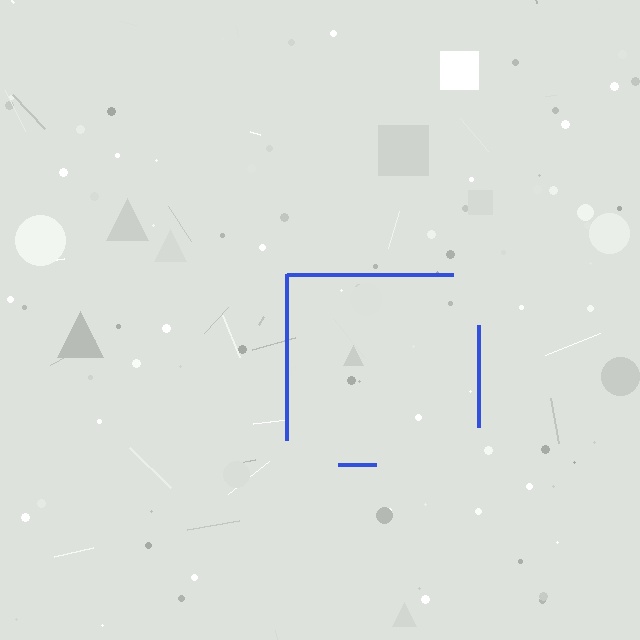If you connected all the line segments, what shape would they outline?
They would outline a square.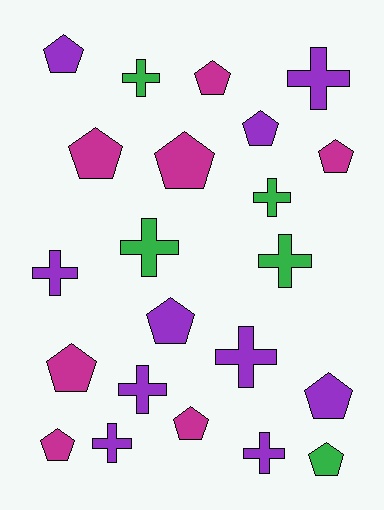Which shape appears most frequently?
Pentagon, with 12 objects.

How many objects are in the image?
There are 22 objects.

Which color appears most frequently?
Purple, with 10 objects.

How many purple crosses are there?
There are 6 purple crosses.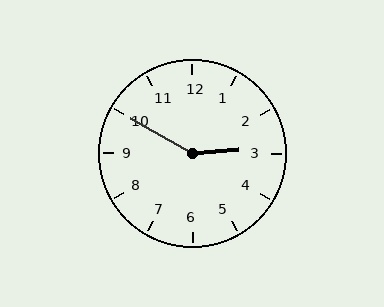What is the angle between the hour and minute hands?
Approximately 145 degrees.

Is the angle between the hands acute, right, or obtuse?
It is obtuse.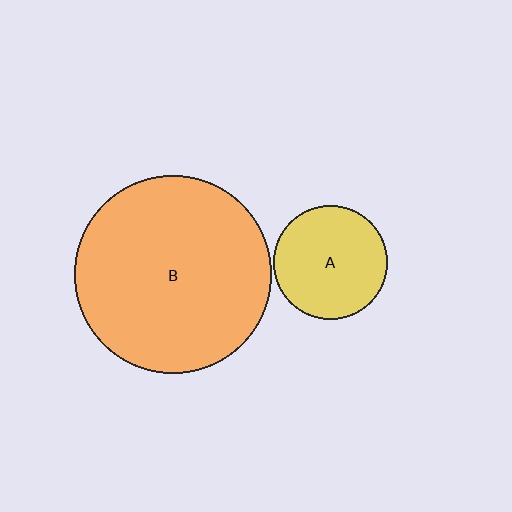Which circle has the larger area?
Circle B (orange).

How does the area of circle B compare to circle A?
Approximately 3.0 times.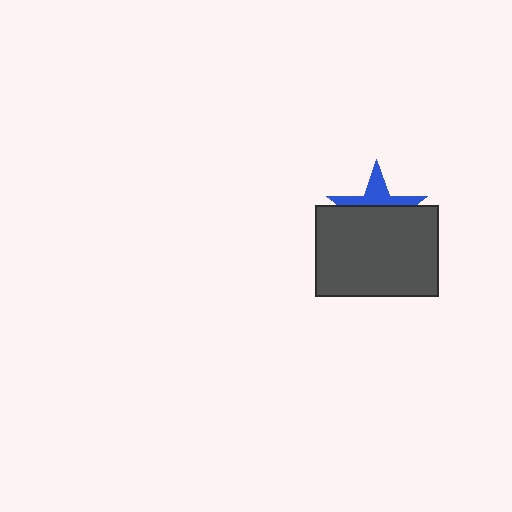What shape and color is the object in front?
The object in front is a dark gray rectangle.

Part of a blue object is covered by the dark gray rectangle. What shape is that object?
It is a star.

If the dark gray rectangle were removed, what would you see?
You would see the complete blue star.